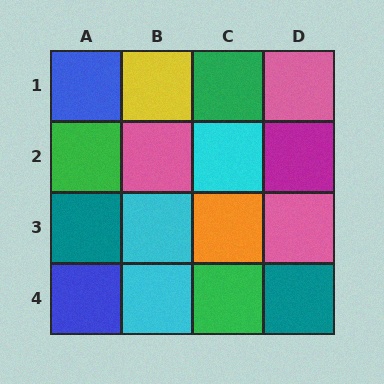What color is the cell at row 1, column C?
Green.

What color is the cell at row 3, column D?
Pink.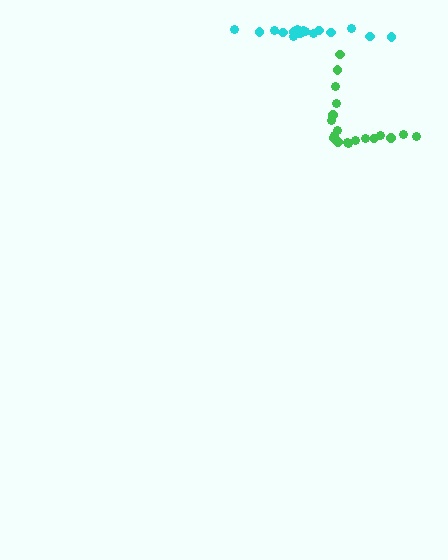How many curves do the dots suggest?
There are 2 distinct paths.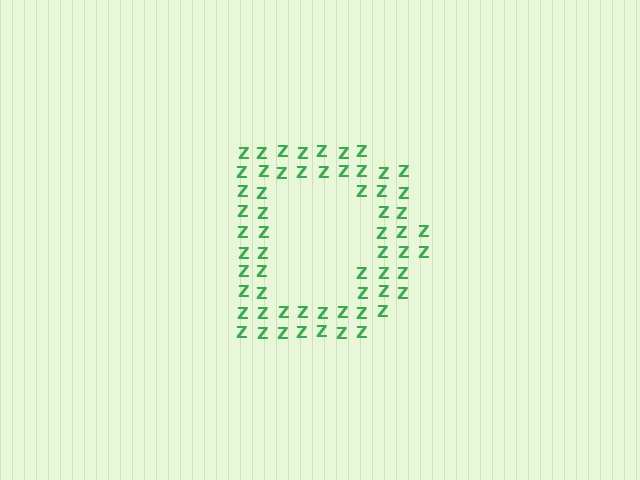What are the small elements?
The small elements are letter Z's.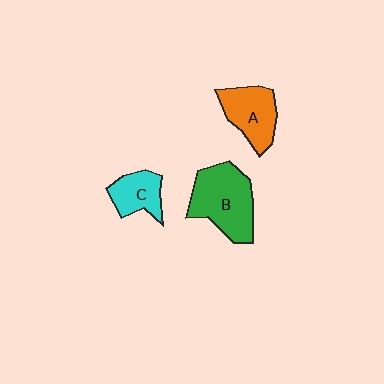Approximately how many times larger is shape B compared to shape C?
Approximately 1.9 times.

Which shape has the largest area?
Shape B (green).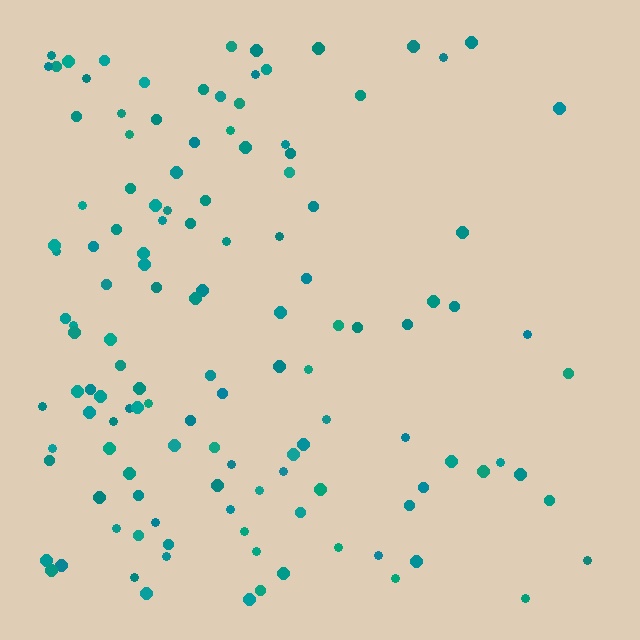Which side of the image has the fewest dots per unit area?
The right.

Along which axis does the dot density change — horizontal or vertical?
Horizontal.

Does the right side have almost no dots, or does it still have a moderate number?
Still a moderate number, just noticeably fewer than the left.